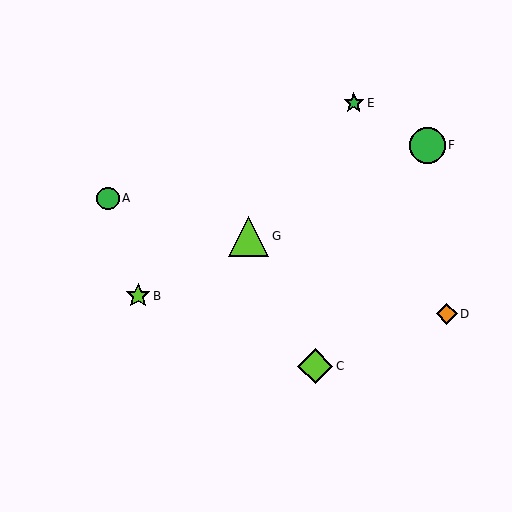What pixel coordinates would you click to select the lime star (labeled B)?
Click at (138, 296) to select the lime star B.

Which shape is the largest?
The lime triangle (labeled G) is the largest.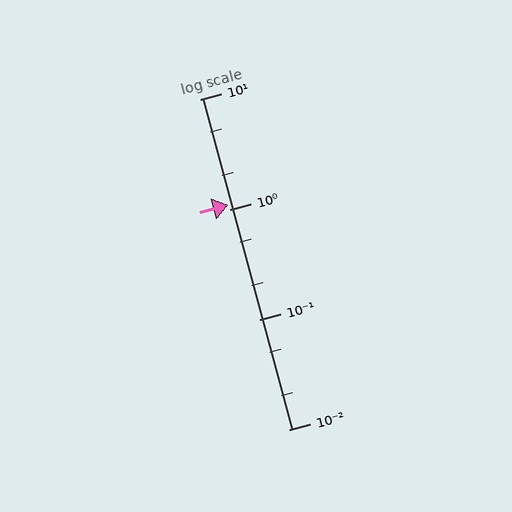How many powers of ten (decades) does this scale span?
The scale spans 3 decades, from 0.01 to 10.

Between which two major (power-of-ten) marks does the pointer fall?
The pointer is between 1 and 10.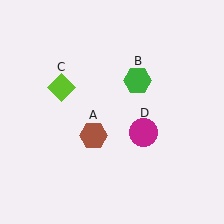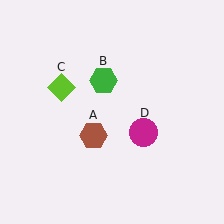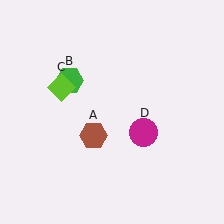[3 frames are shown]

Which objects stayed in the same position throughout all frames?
Brown hexagon (object A) and lime diamond (object C) and magenta circle (object D) remained stationary.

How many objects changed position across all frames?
1 object changed position: green hexagon (object B).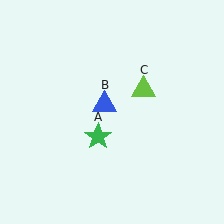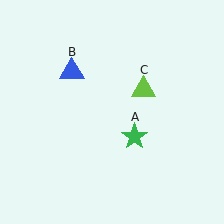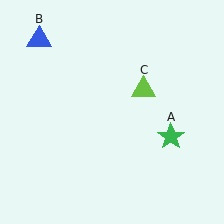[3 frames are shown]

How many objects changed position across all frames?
2 objects changed position: green star (object A), blue triangle (object B).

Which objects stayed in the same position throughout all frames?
Lime triangle (object C) remained stationary.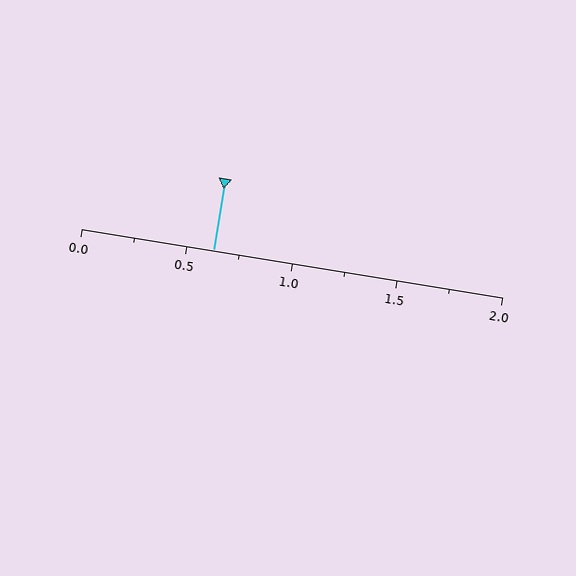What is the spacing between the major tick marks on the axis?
The major ticks are spaced 0.5 apart.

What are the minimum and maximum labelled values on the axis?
The axis runs from 0.0 to 2.0.